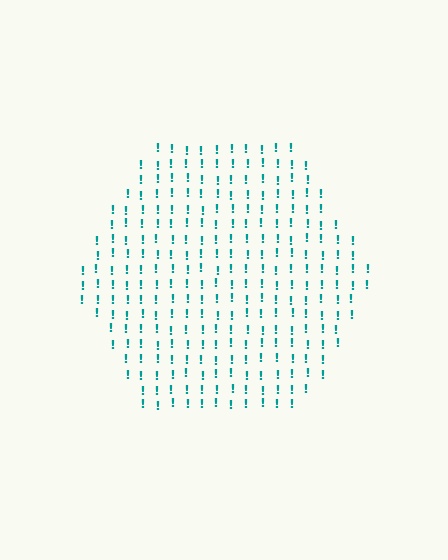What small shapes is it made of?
It is made of small exclamation marks.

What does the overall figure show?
The overall figure shows a hexagon.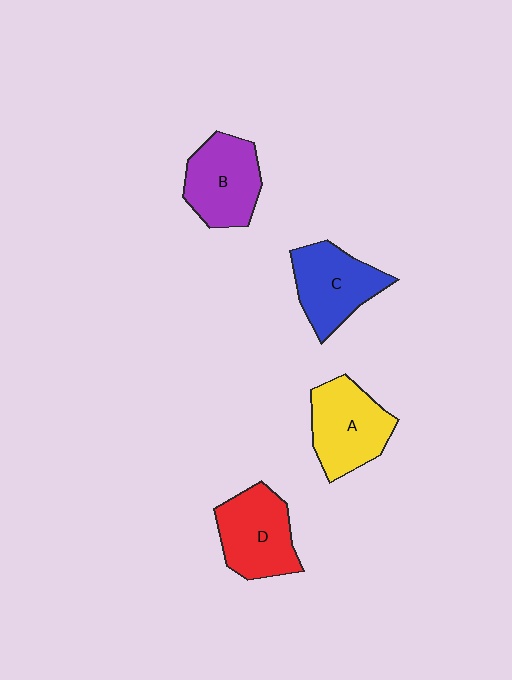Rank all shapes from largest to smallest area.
From largest to smallest: A (yellow), D (red), B (purple), C (blue).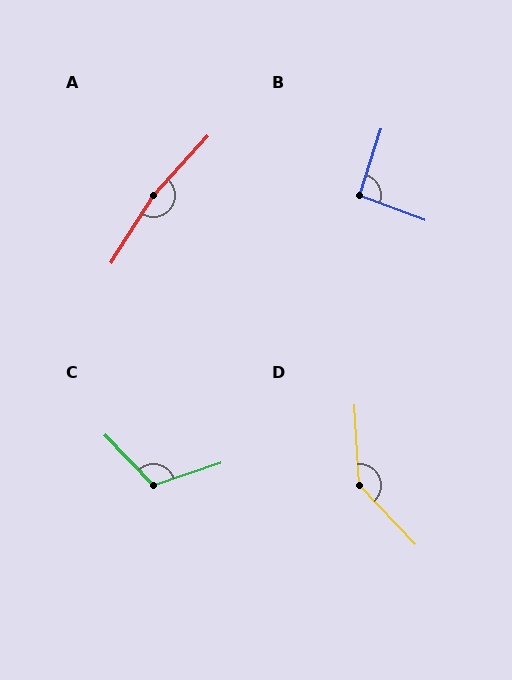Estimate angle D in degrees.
Approximately 140 degrees.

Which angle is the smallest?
B, at approximately 93 degrees.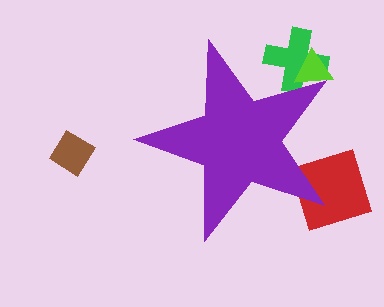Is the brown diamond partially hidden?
No, the brown diamond is fully visible.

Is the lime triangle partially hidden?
Yes, the lime triangle is partially hidden behind the purple star.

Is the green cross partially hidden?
Yes, the green cross is partially hidden behind the purple star.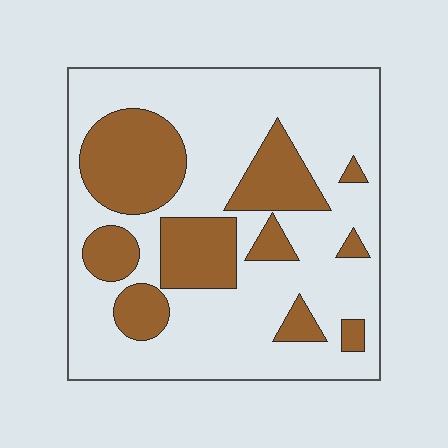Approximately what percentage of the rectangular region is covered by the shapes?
Approximately 30%.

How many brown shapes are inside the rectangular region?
10.